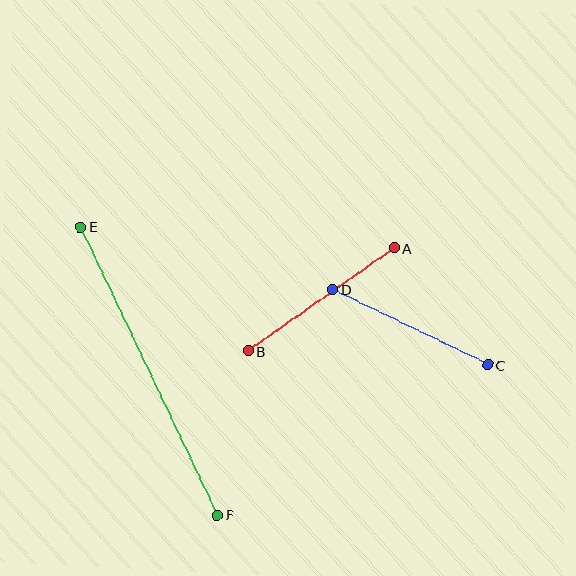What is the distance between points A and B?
The distance is approximately 179 pixels.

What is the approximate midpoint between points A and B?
The midpoint is at approximately (321, 299) pixels.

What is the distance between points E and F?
The distance is approximately 319 pixels.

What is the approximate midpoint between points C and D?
The midpoint is at approximately (410, 327) pixels.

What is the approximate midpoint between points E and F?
The midpoint is at approximately (149, 371) pixels.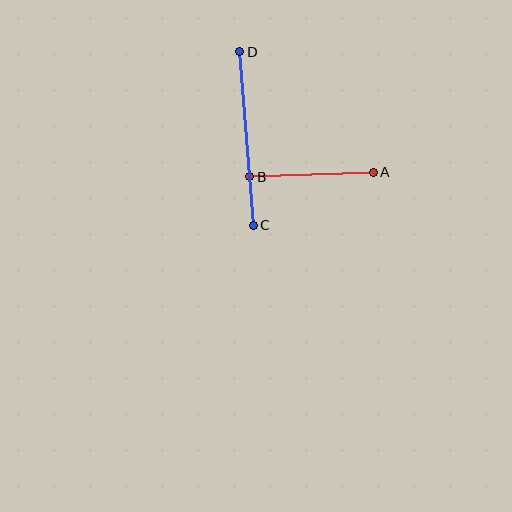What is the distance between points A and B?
The distance is approximately 124 pixels.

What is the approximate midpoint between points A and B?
The midpoint is at approximately (311, 174) pixels.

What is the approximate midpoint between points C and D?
The midpoint is at approximately (246, 139) pixels.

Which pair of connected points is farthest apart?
Points C and D are farthest apart.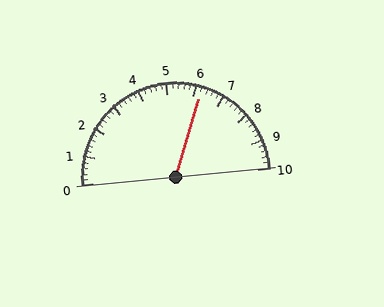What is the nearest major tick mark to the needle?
The nearest major tick mark is 6.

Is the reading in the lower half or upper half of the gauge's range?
The reading is in the upper half of the range (0 to 10).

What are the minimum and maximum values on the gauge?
The gauge ranges from 0 to 10.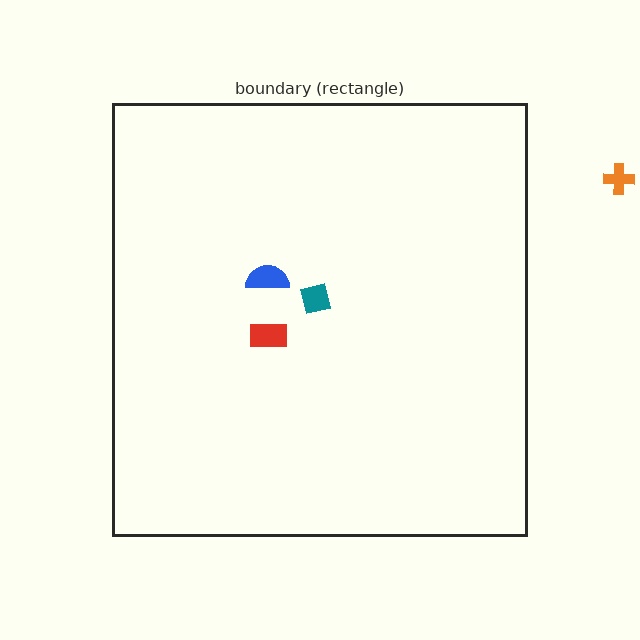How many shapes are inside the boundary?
3 inside, 1 outside.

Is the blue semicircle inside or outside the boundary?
Inside.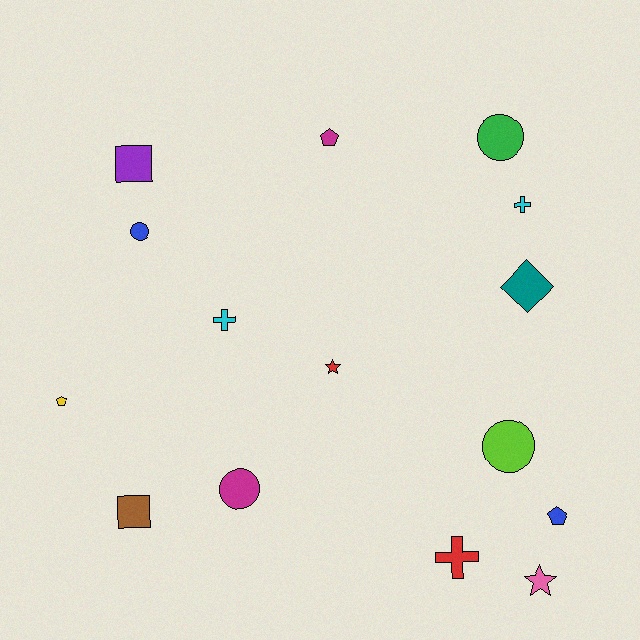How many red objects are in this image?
There are 2 red objects.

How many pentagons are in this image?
There are 3 pentagons.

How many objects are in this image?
There are 15 objects.